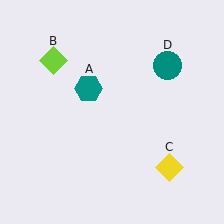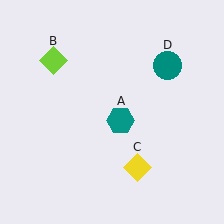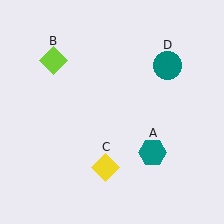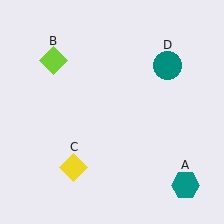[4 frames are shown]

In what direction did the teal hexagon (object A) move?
The teal hexagon (object A) moved down and to the right.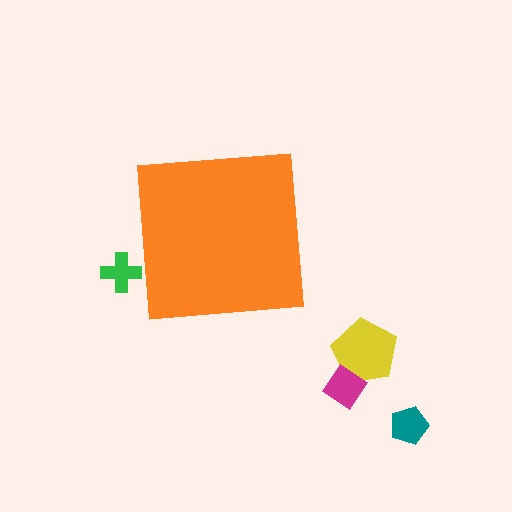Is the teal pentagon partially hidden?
No, the teal pentagon is fully visible.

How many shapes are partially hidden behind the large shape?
1 shape is partially hidden.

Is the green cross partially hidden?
Yes, the green cross is partially hidden behind the orange square.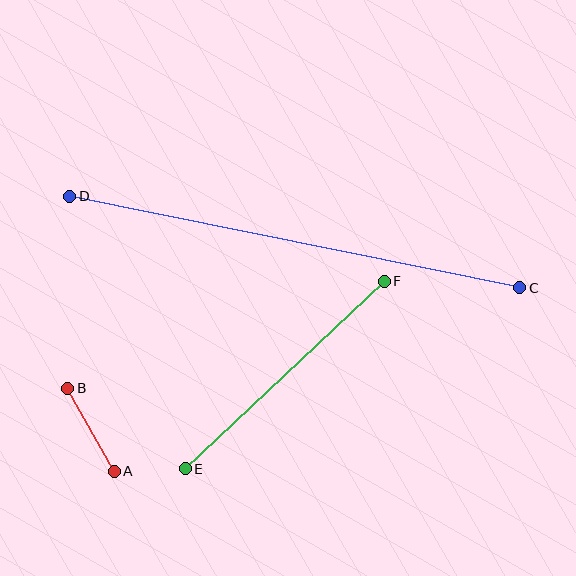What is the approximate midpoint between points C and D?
The midpoint is at approximately (295, 242) pixels.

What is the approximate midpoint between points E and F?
The midpoint is at approximately (285, 375) pixels.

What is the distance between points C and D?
The distance is approximately 459 pixels.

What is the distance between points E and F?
The distance is approximately 274 pixels.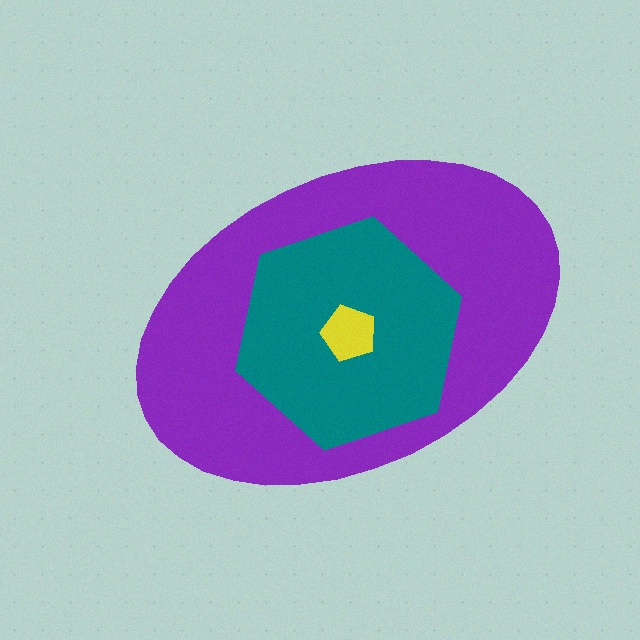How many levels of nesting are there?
3.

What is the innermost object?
The yellow pentagon.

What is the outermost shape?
The purple ellipse.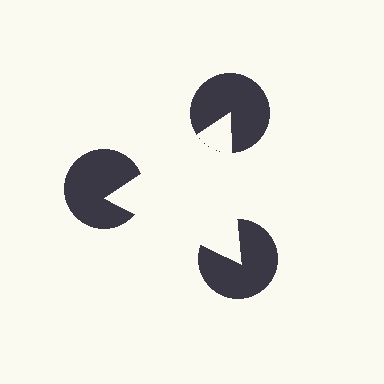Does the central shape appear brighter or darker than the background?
It typically appears slightly brighter than the background, even though no actual brightness change is drawn.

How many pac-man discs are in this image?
There are 3 — one at each vertex of the illusory triangle.